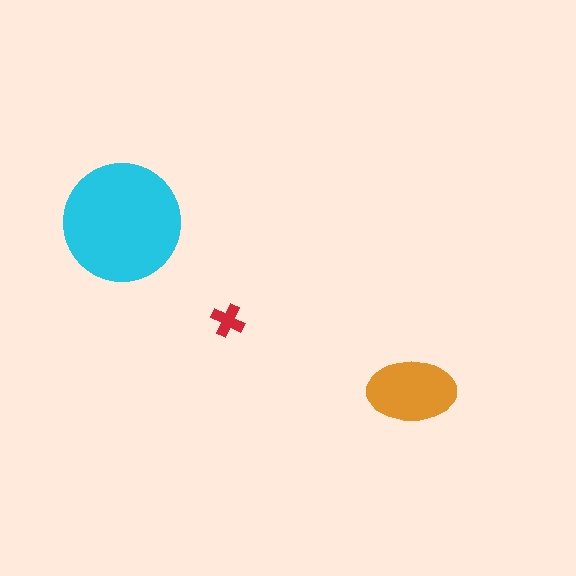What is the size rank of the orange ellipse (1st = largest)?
2nd.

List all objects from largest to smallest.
The cyan circle, the orange ellipse, the red cross.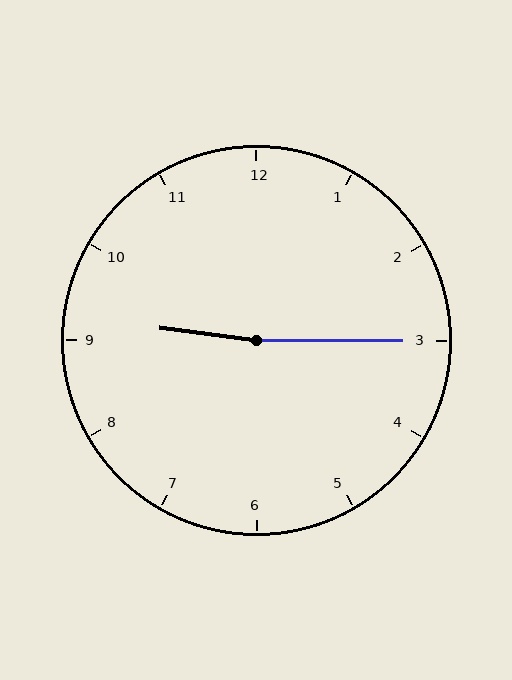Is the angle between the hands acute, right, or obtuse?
It is obtuse.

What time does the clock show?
9:15.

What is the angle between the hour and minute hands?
Approximately 172 degrees.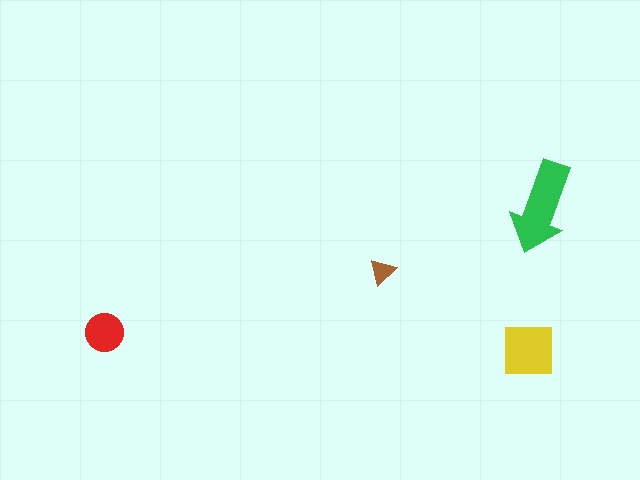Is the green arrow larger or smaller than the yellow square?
Larger.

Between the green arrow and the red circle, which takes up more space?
The green arrow.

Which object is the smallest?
The brown triangle.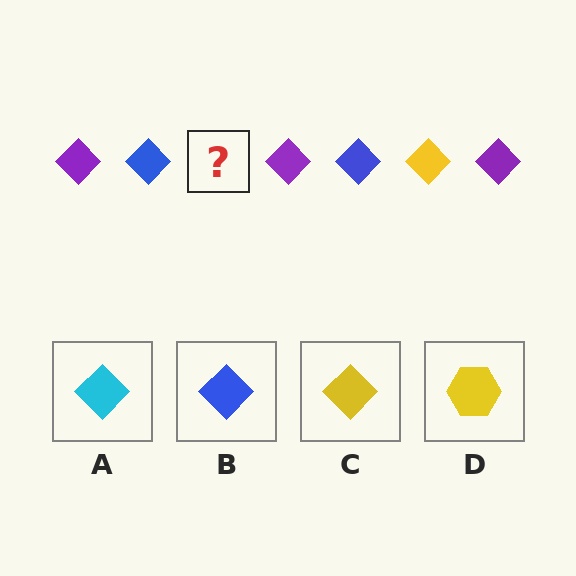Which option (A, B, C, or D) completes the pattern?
C.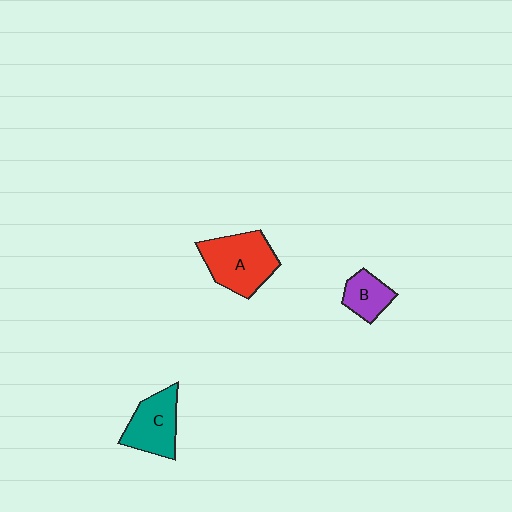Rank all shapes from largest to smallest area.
From largest to smallest: A (red), C (teal), B (purple).